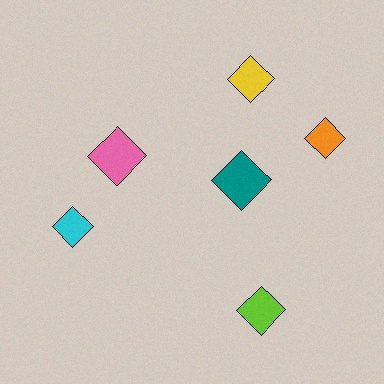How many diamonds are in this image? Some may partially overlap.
There are 6 diamonds.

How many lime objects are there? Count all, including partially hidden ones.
There is 1 lime object.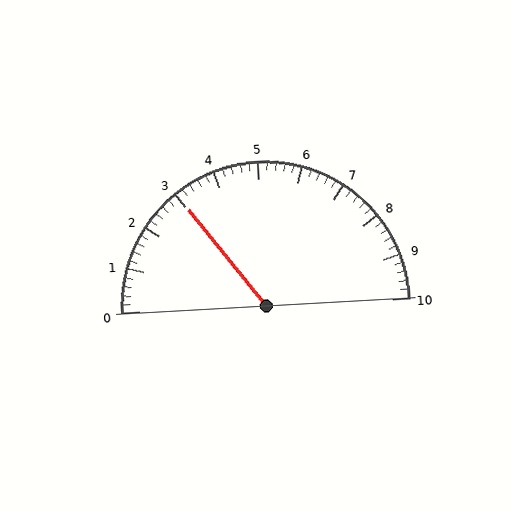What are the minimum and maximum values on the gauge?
The gauge ranges from 0 to 10.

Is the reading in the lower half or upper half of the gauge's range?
The reading is in the lower half of the range (0 to 10).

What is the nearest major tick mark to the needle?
The nearest major tick mark is 3.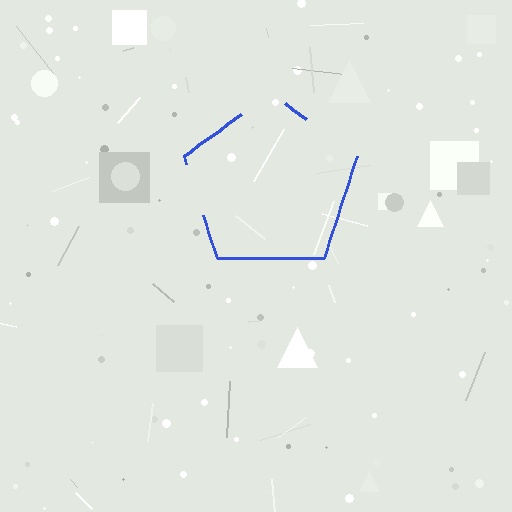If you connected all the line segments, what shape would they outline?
They would outline a pentagon.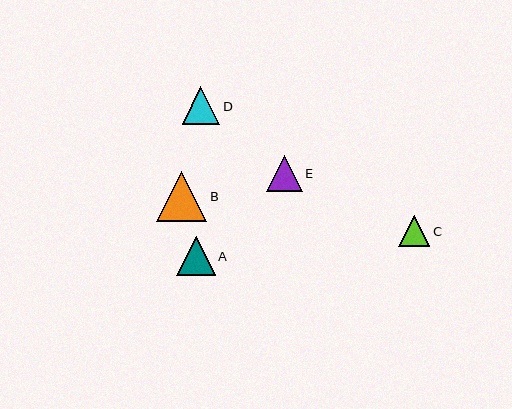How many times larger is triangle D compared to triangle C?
Triangle D is approximately 1.2 times the size of triangle C.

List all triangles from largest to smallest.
From largest to smallest: B, A, D, E, C.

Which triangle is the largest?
Triangle B is the largest with a size of approximately 50 pixels.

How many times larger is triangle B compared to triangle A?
Triangle B is approximately 1.3 times the size of triangle A.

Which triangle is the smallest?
Triangle C is the smallest with a size of approximately 32 pixels.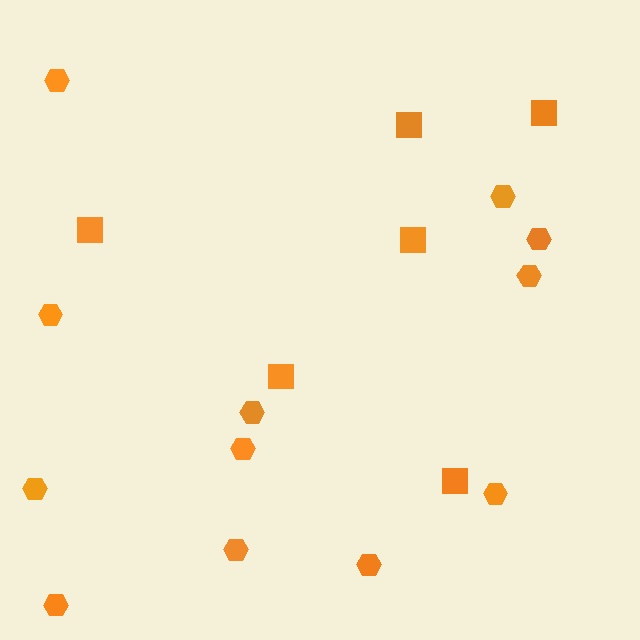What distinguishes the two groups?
There are 2 groups: one group of hexagons (12) and one group of squares (6).